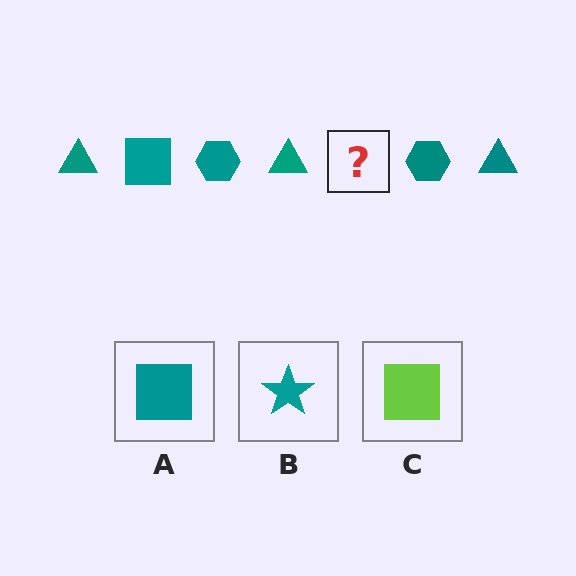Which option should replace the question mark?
Option A.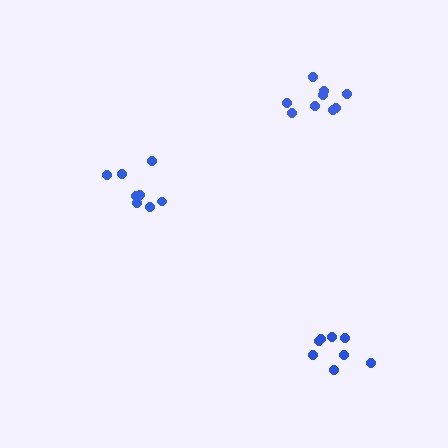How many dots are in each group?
Group 1: 8 dots, Group 2: 9 dots, Group 3: 8 dots (25 total).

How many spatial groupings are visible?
There are 3 spatial groupings.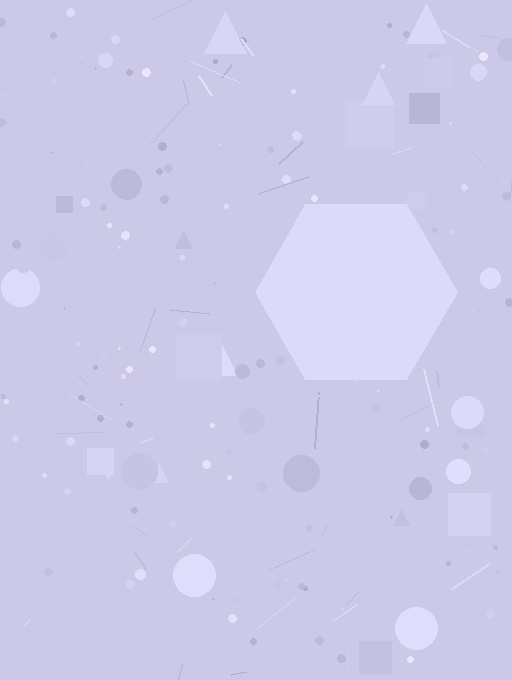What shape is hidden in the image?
A hexagon is hidden in the image.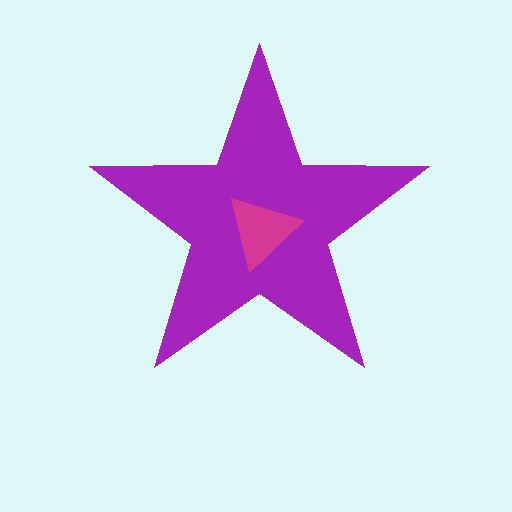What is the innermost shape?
The magenta triangle.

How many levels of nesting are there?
2.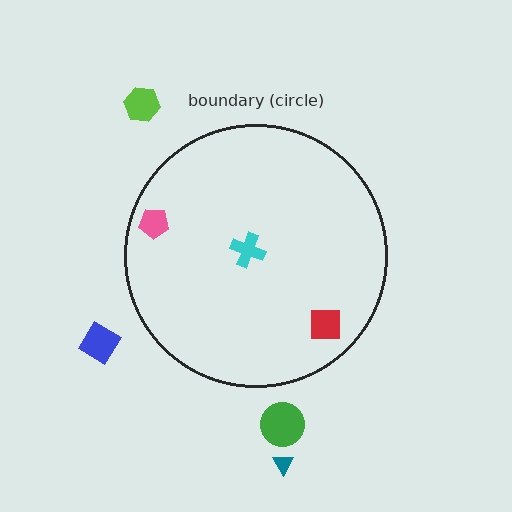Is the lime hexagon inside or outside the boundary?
Outside.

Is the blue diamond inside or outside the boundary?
Outside.